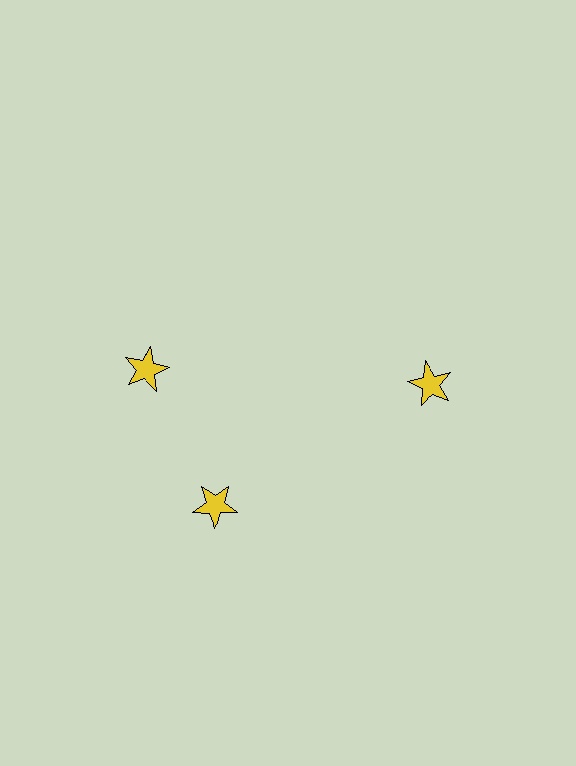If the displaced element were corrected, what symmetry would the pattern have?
It would have 3-fold rotational symmetry — the pattern would map onto itself every 120 degrees.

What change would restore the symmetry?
The symmetry would be restored by rotating it back into even spacing with its neighbors so that all 3 stars sit at equal angles and equal distance from the center.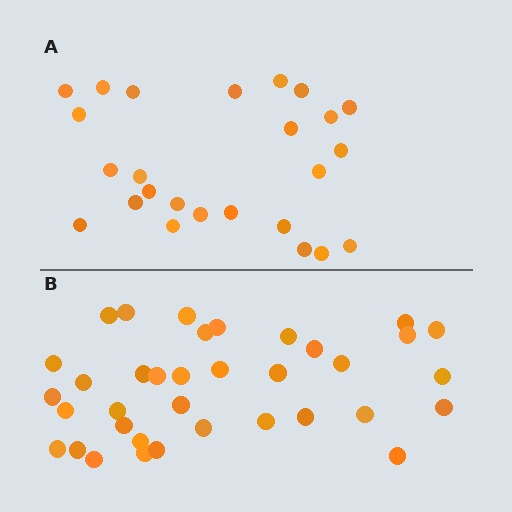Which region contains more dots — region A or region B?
Region B (the bottom region) has more dots.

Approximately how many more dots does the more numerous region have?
Region B has roughly 12 or so more dots than region A.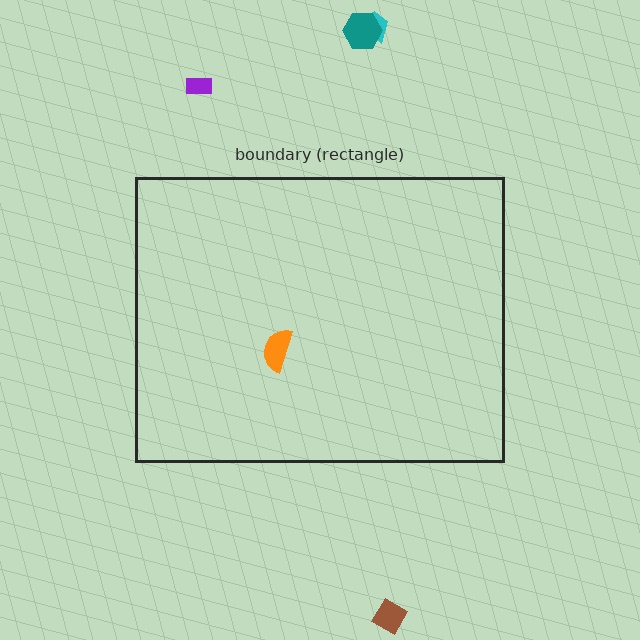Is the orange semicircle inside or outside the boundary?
Inside.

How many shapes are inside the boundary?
1 inside, 4 outside.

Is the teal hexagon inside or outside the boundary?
Outside.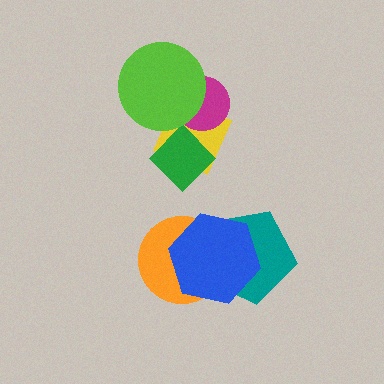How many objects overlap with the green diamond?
1 object overlaps with the green diamond.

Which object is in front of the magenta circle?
The lime circle is in front of the magenta circle.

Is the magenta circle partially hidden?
Yes, it is partially covered by another shape.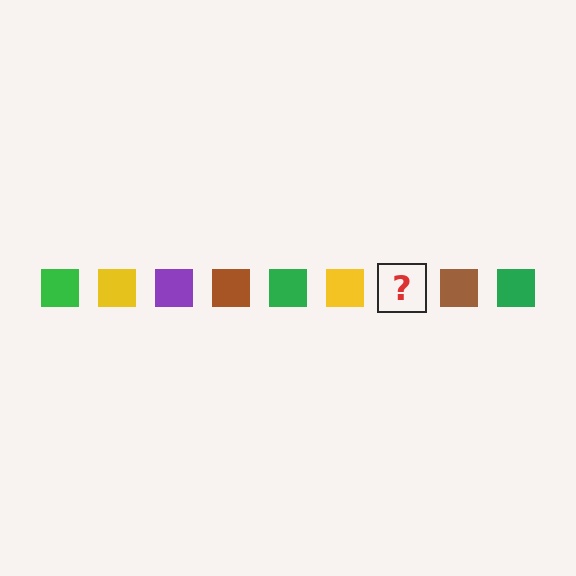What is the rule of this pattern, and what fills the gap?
The rule is that the pattern cycles through green, yellow, purple, brown squares. The gap should be filled with a purple square.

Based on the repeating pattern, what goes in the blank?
The blank should be a purple square.